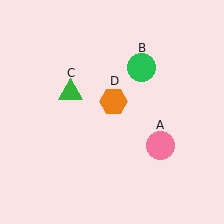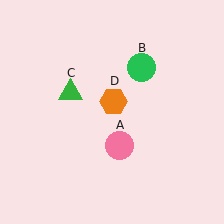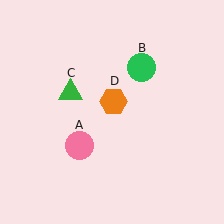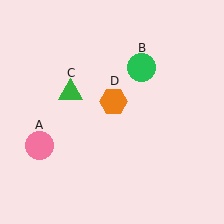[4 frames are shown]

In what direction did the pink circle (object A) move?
The pink circle (object A) moved left.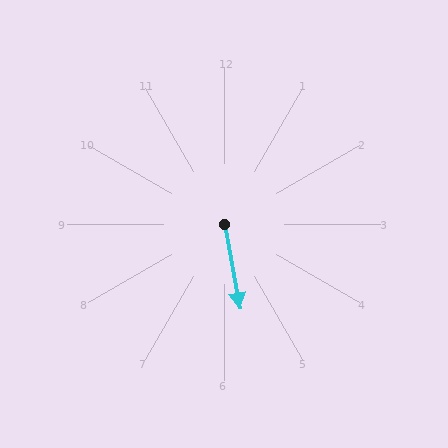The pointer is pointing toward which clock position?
Roughly 6 o'clock.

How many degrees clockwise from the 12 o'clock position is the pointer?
Approximately 170 degrees.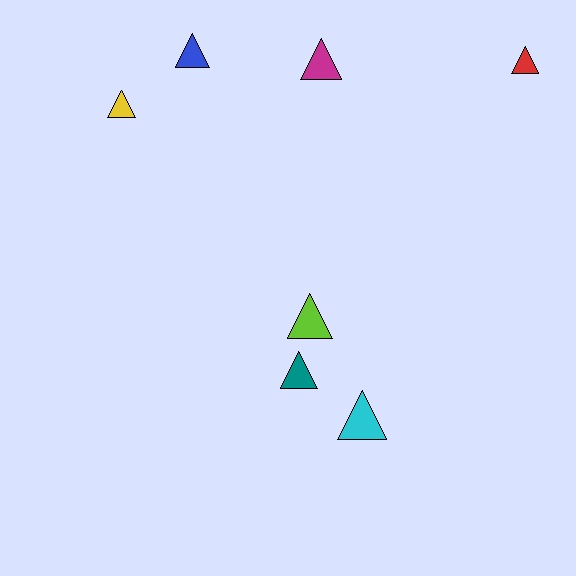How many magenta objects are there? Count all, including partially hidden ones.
There is 1 magenta object.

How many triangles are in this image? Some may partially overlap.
There are 7 triangles.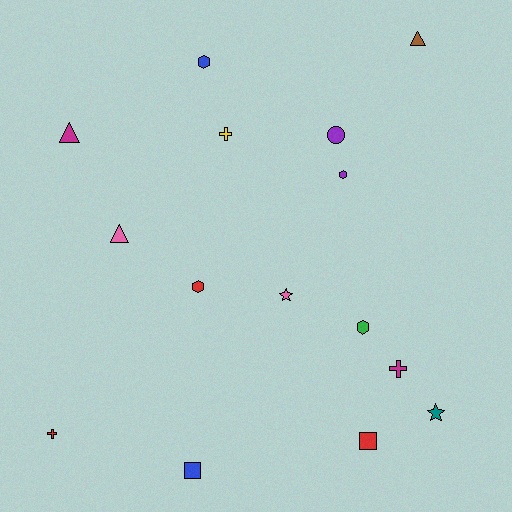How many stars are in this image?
There are 2 stars.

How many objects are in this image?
There are 15 objects.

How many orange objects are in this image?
There are no orange objects.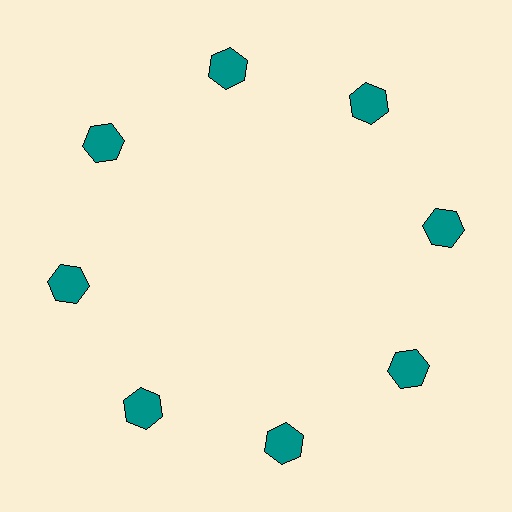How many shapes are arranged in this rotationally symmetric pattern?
There are 8 shapes, arranged in 8 groups of 1.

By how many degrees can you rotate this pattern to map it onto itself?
The pattern maps onto itself every 45 degrees of rotation.